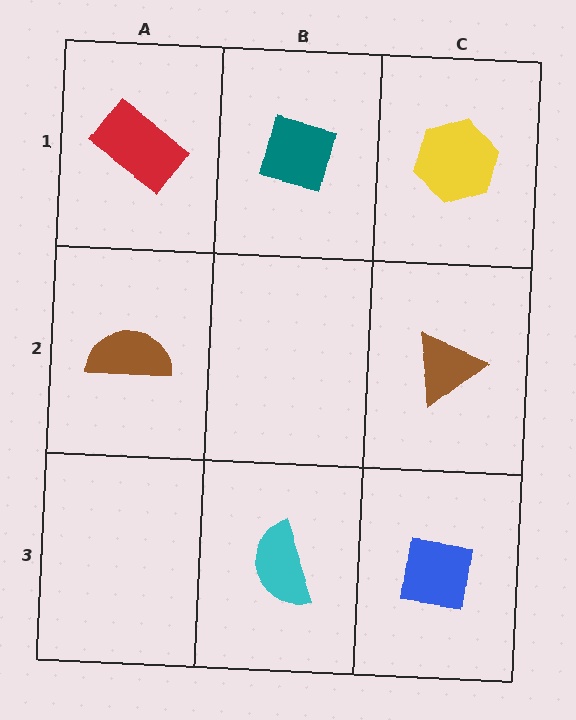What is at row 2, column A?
A brown semicircle.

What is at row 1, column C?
A yellow hexagon.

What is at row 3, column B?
A cyan semicircle.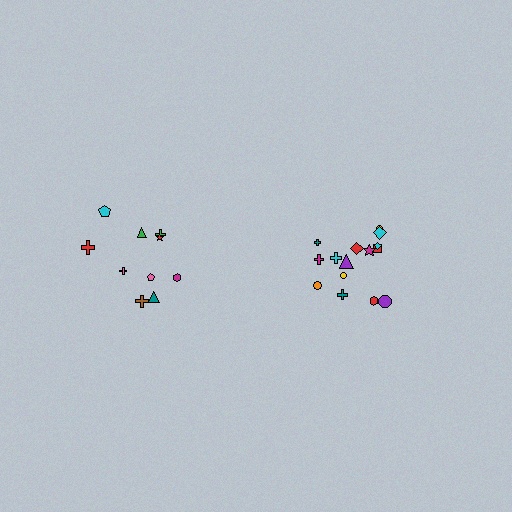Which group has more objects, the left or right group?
The right group.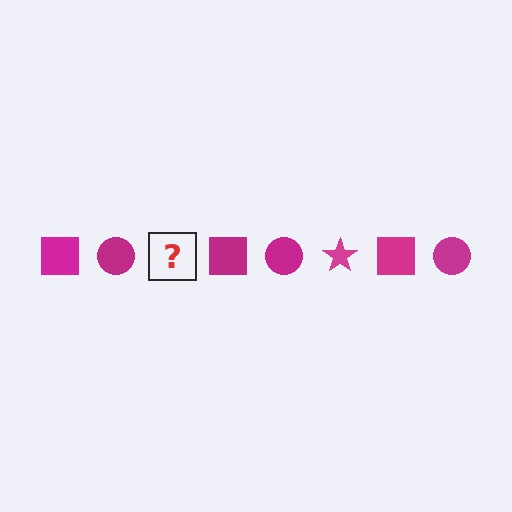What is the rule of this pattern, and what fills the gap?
The rule is that the pattern cycles through square, circle, star shapes in magenta. The gap should be filled with a magenta star.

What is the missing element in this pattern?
The missing element is a magenta star.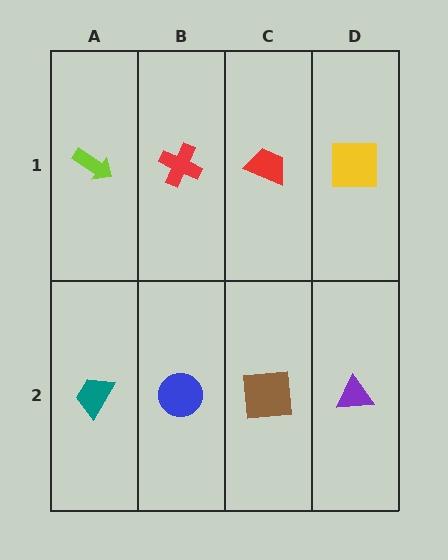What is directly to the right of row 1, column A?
A red cross.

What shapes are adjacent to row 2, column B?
A red cross (row 1, column B), a teal trapezoid (row 2, column A), a brown square (row 2, column C).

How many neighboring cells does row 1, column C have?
3.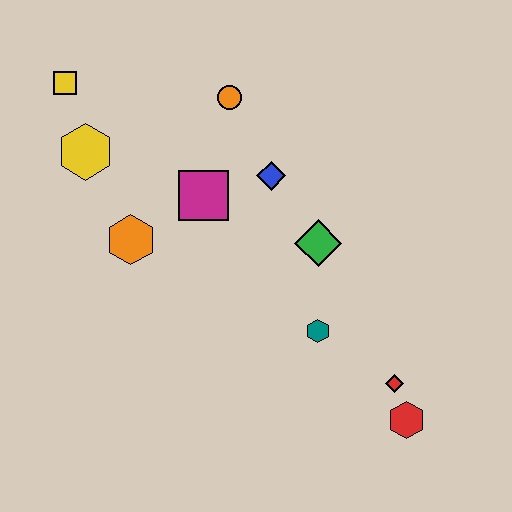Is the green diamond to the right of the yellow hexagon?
Yes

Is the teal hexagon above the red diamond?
Yes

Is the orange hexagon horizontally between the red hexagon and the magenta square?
No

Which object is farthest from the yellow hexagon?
The red hexagon is farthest from the yellow hexagon.